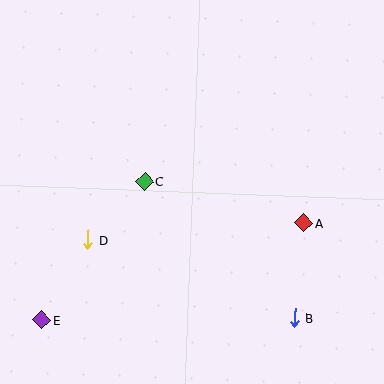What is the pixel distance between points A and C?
The distance between A and C is 164 pixels.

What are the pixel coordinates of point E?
Point E is at (42, 320).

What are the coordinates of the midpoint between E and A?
The midpoint between E and A is at (173, 272).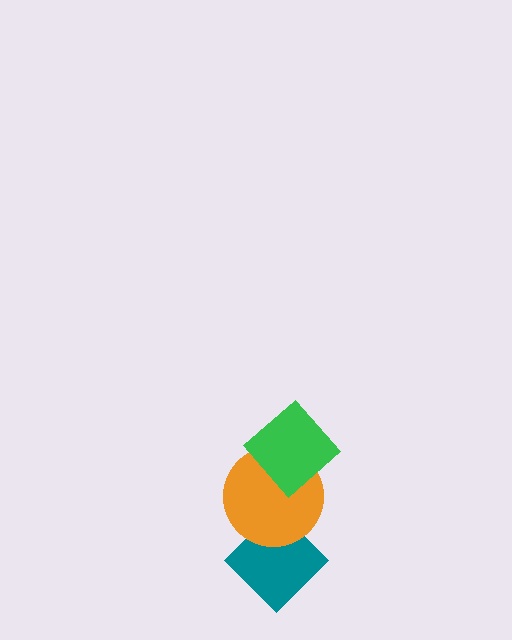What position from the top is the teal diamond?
The teal diamond is 3rd from the top.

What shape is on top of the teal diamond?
The orange circle is on top of the teal diamond.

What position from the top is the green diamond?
The green diamond is 1st from the top.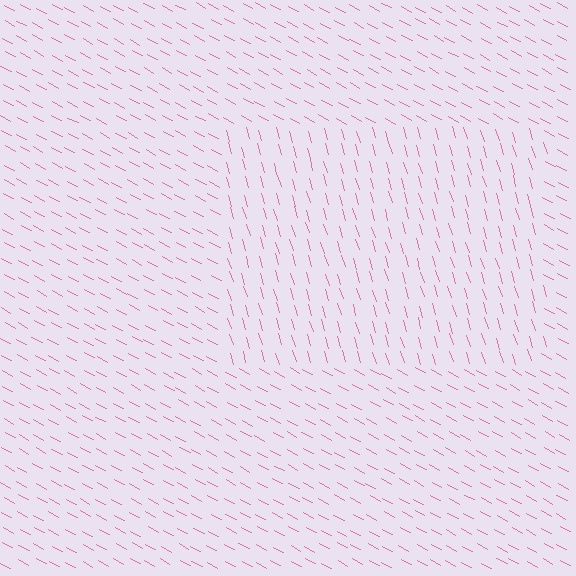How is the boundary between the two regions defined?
The boundary is defined purely by a change in line orientation (approximately 45 degrees difference). All lines are the same color and thickness.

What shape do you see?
I see a rectangle.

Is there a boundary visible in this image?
Yes, there is a texture boundary formed by a change in line orientation.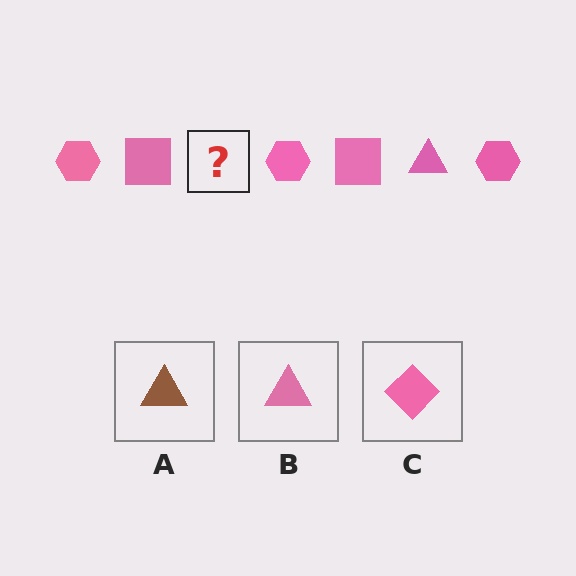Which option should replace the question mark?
Option B.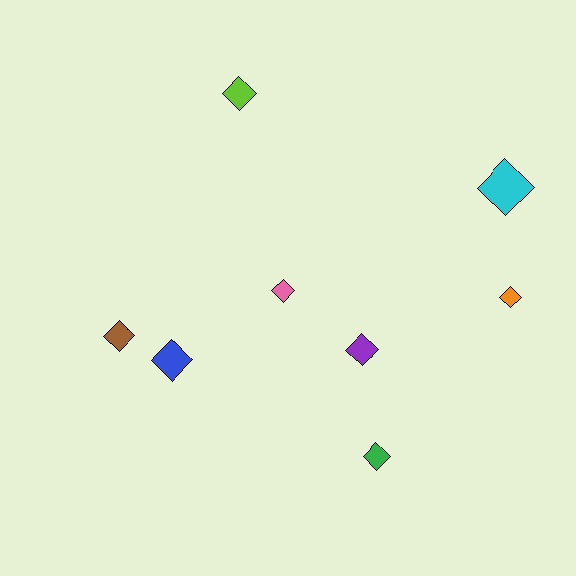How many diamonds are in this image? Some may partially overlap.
There are 8 diamonds.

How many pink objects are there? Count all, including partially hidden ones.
There is 1 pink object.